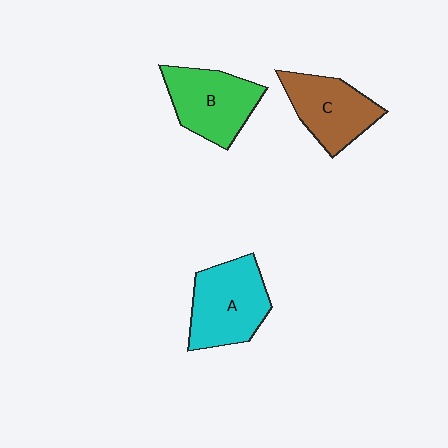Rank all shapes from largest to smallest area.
From largest to smallest: A (cyan), B (green), C (brown).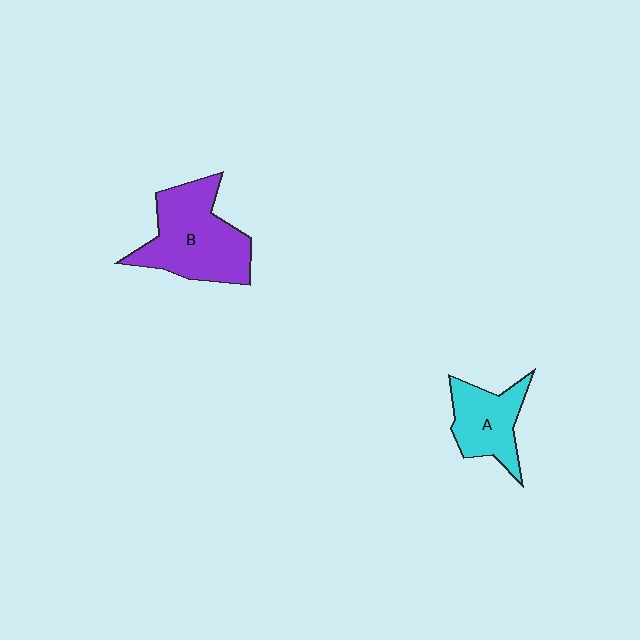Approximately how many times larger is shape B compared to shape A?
Approximately 1.6 times.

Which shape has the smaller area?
Shape A (cyan).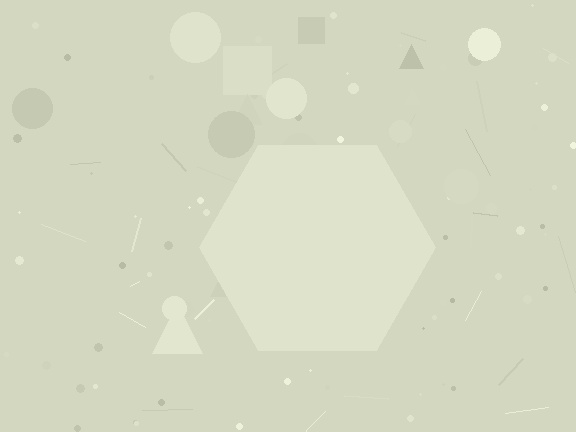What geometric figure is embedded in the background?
A hexagon is embedded in the background.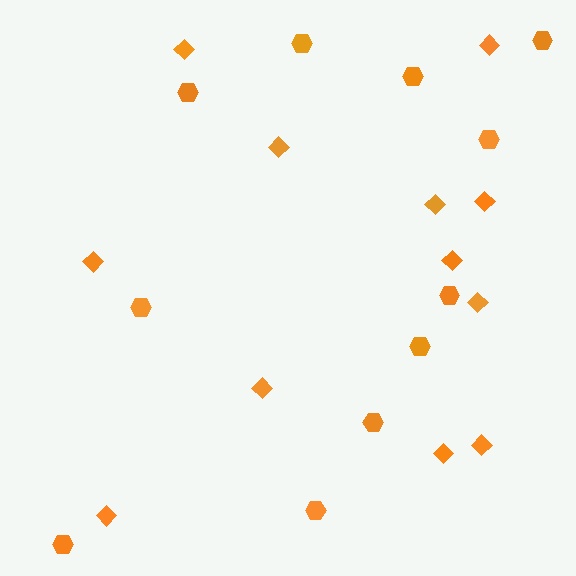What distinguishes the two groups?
There are 2 groups: one group of diamonds (12) and one group of hexagons (11).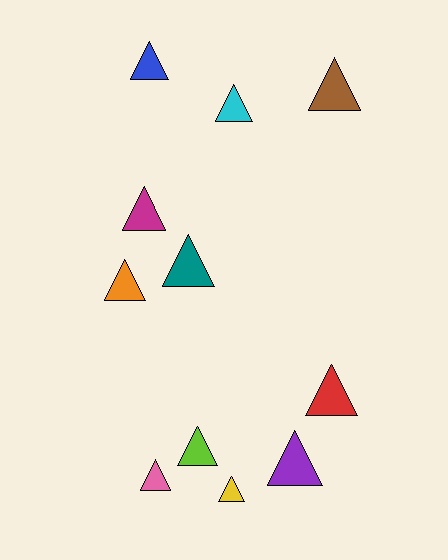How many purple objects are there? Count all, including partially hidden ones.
There is 1 purple object.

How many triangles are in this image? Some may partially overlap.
There are 11 triangles.